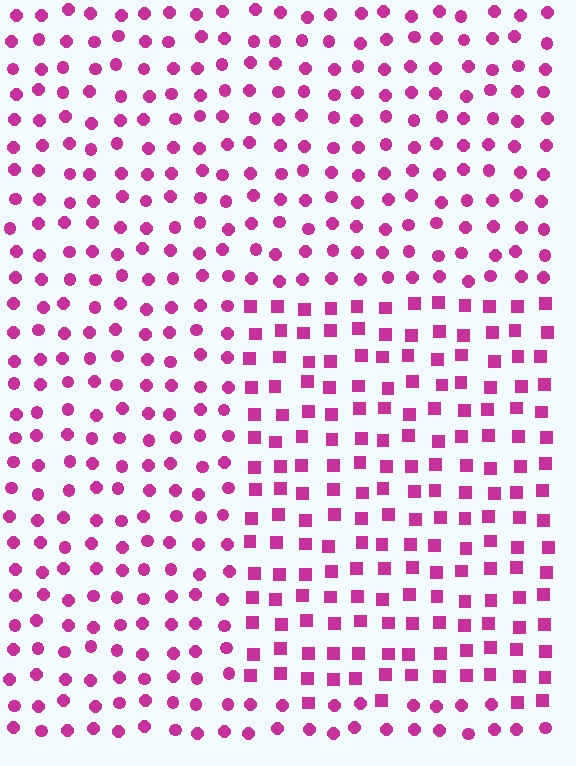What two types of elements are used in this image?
The image uses squares inside the rectangle region and circles outside it.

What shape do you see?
I see a rectangle.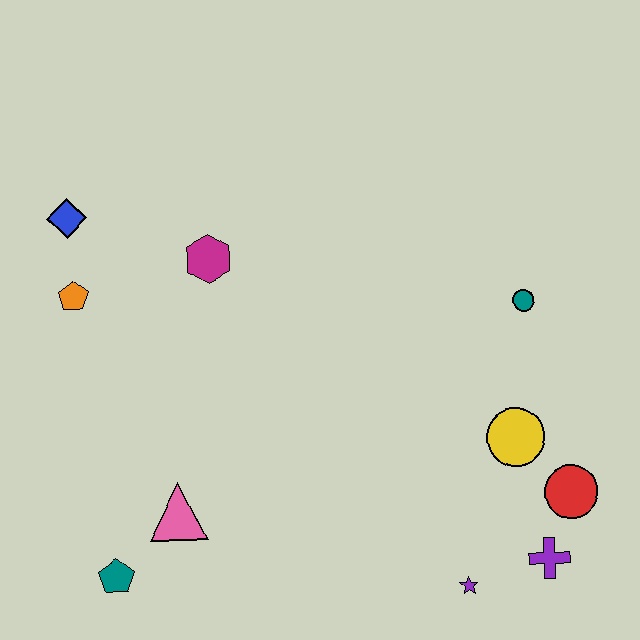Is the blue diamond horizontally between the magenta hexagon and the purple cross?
No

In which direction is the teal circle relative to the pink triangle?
The teal circle is to the right of the pink triangle.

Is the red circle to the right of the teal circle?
Yes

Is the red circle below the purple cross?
No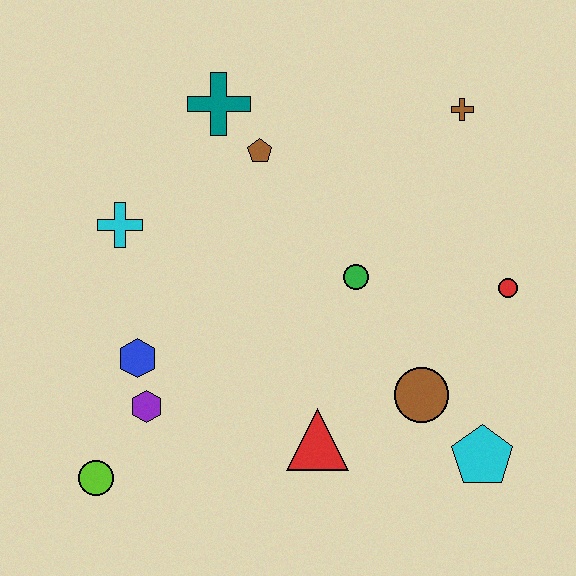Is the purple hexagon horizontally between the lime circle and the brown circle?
Yes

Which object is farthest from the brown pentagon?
The cyan pentagon is farthest from the brown pentagon.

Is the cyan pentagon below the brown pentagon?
Yes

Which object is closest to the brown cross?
The red circle is closest to the brown cross.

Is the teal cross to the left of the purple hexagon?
No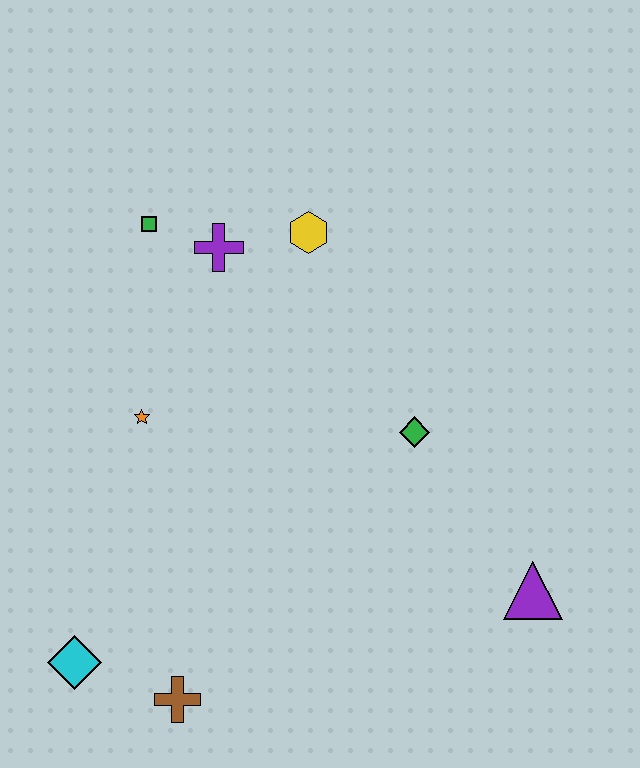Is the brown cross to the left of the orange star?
No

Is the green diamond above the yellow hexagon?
No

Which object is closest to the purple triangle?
The green diamond is closest to the purple triangle.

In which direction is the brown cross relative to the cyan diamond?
The brown cross is to the right of the cyan diamond.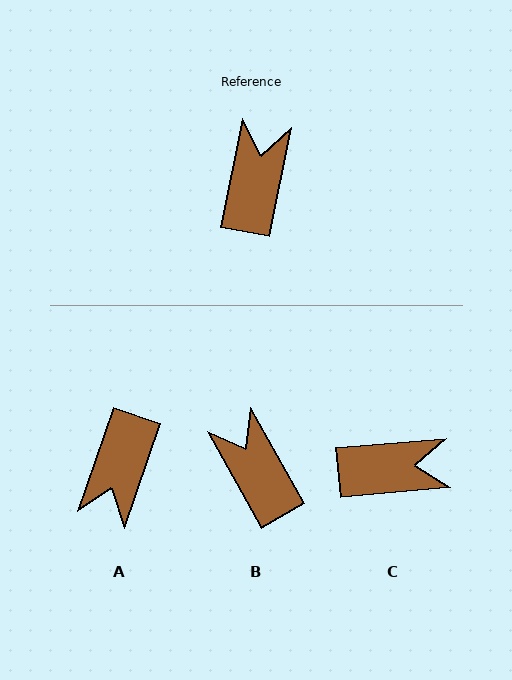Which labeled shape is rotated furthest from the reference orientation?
A, about 172 degrees away.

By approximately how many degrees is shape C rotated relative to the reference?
Approximately 74 degrees clockwise.